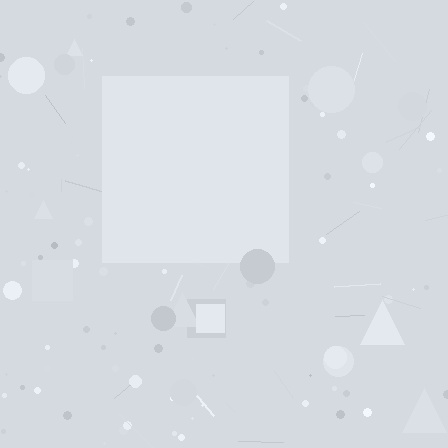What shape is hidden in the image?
A square is hidden in the image.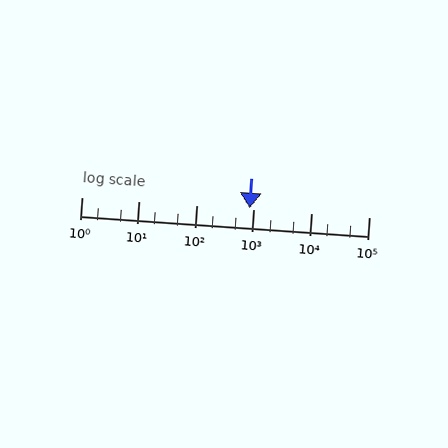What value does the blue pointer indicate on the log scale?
The pointer indicates approximately 830.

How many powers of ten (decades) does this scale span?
The scale spans 5 decades, from 1 to 100000.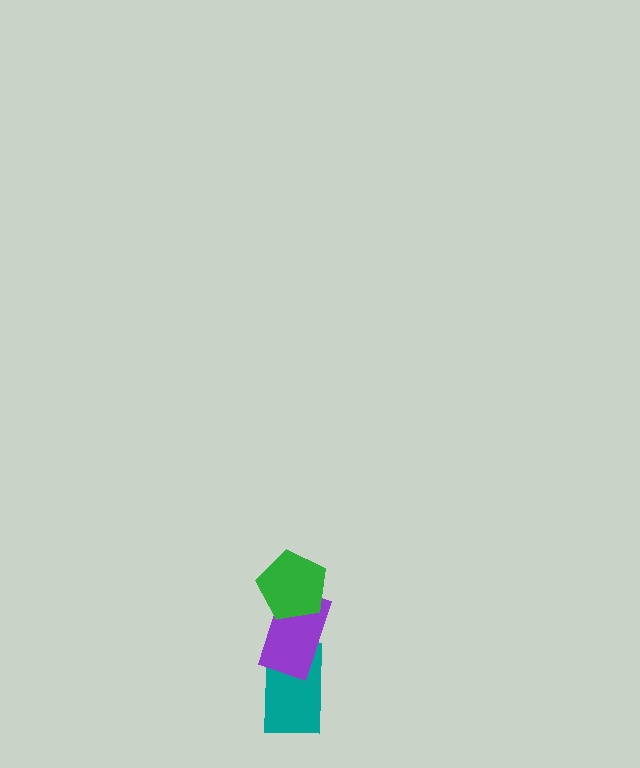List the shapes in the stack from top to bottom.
From top to bottom: the green pentagon, the purple rectangle, the teal rectangle.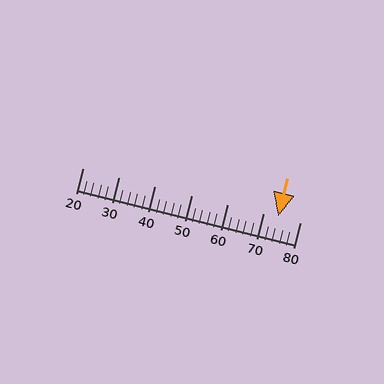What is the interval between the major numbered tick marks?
The major tick marks are spaced 10 units apart.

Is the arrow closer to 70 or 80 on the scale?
The arrow is closer to 70.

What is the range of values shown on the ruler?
The ruler shows values from 20 to 80.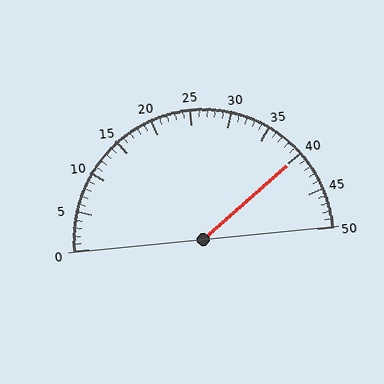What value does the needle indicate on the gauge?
The needle indicates approximately 40.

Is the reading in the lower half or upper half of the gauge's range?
The reading is in the upper half of the range (0 to 50).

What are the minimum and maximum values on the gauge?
The gauge ranges from 0 to 50.